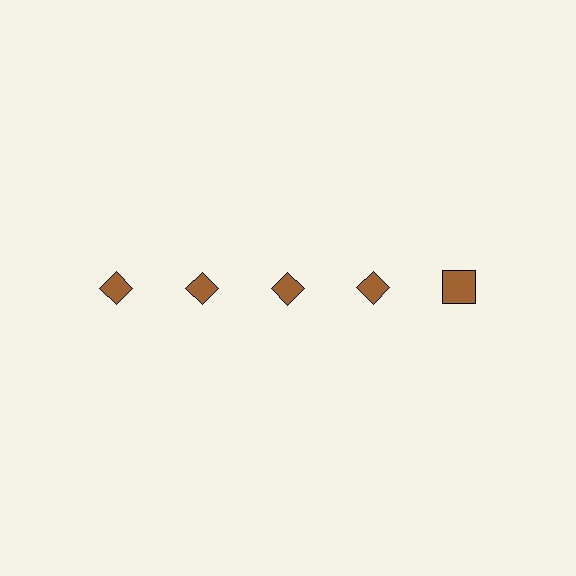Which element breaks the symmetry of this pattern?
The brown square in the top row, rightmost column breaks the symmetry. All other shapes are brown diamonds.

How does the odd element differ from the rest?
It has a different shape: square instead of diamond.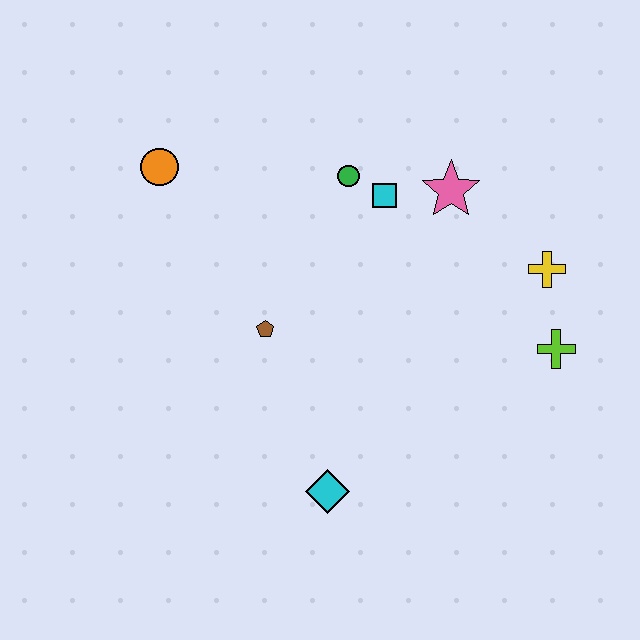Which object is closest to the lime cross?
The yellow cross is closest to the lime cross.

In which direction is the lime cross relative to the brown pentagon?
The lime cross is to the right of the brown pentagon.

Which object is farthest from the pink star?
The cyan diamond is farthest from the pink star.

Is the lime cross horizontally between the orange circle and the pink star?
No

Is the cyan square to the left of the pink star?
Yes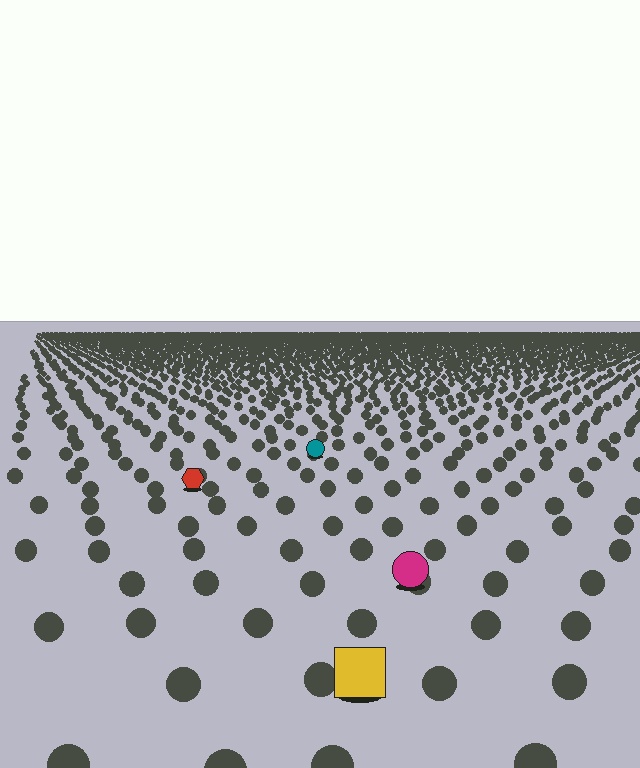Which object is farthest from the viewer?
The teal circle is farthest from the viewer. It appears smaller and the ground texture around it is denser.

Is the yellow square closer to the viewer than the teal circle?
Yes. The yellow square is closer — you can tell from the texture gradient: the ground texture is coarser near it.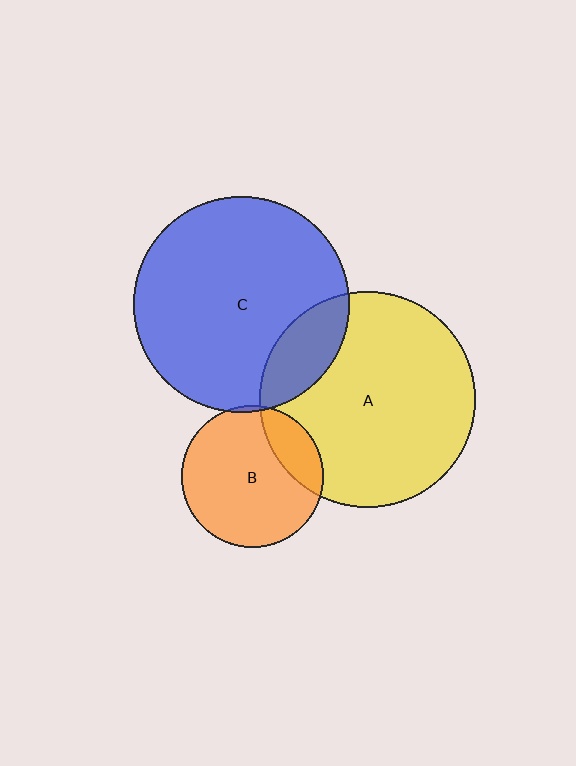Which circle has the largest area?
Circle A (yellow).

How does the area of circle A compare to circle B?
Approximately 2.3 times.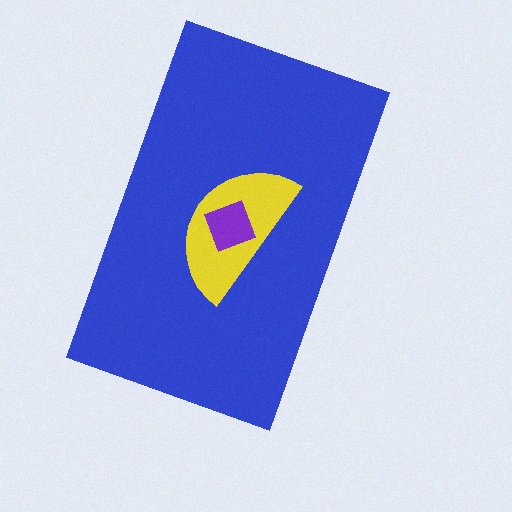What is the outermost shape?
The blue rectangle.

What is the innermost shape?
The purple square.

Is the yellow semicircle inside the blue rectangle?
Yes.